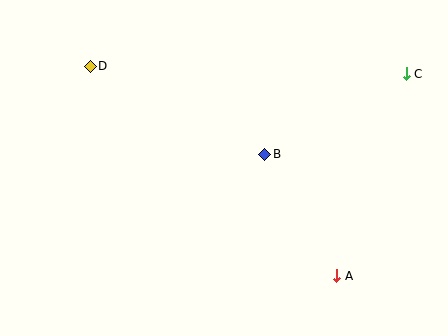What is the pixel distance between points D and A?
The distance between D and A is 324 pixels.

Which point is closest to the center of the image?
Point B at (265, 154) is closest to the center.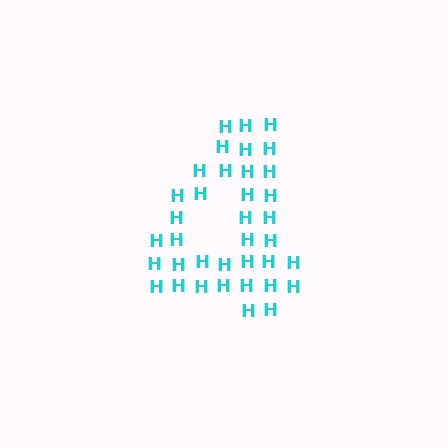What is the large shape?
The large shape is the digit 4.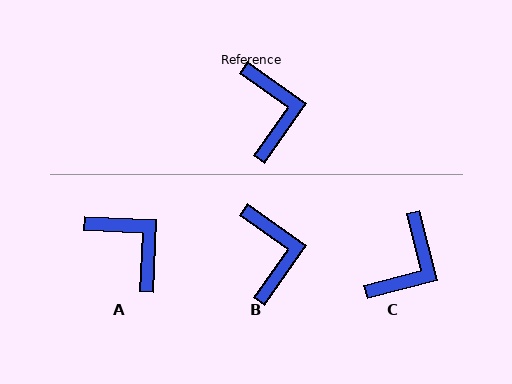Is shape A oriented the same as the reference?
No, it is off by about 33 degrees.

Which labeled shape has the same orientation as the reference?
B.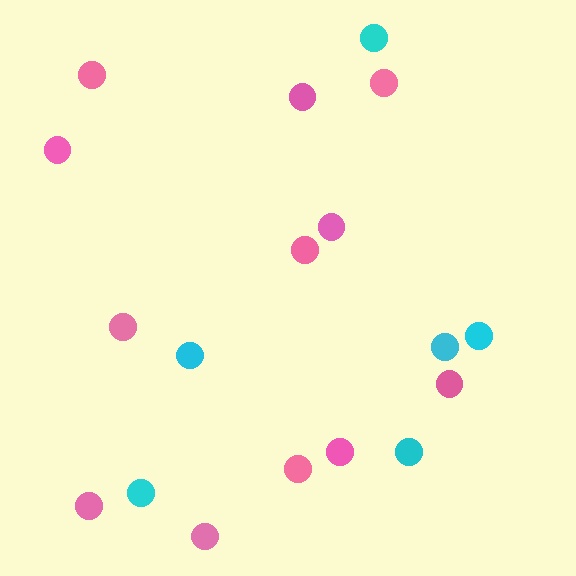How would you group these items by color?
There are 2 groups: one group of cyan circles (6) and one group of pink circles (12).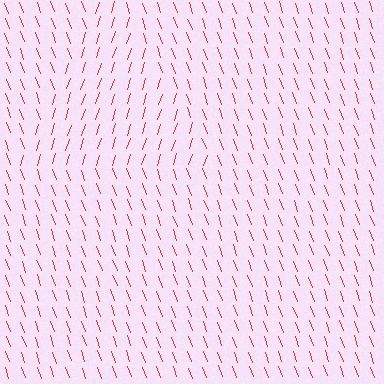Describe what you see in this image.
The image is filled with small red line segments. A triangle region in the image has lines oriented differently from the surrounding lines, creating a visible texture boundary.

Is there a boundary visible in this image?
Yes, there is a texture boundary formed by a change in line orientation.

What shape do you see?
I see a triangle.